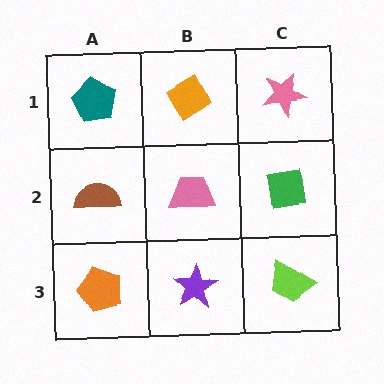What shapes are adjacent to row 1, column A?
A brown semicircle (row 2, column A), an orange diamond (row 1, column B).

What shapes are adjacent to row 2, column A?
A teal pentagon (row 1, column A), an orange pentagon (row 3, column A), a pink trapezoid (row 2, column B).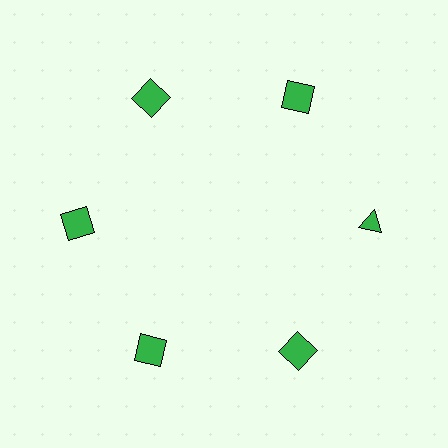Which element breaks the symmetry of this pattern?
The green triangle at roughly the 3 o'clock position breaks the symmetry. All other shapes are green squares.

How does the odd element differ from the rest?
It has a different shape: triangle instead of square.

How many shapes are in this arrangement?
There are 6 shapes arranged in a ring pattern.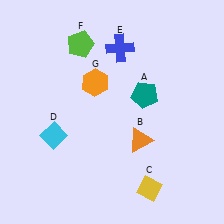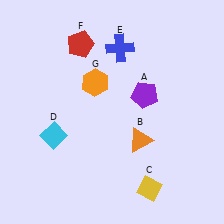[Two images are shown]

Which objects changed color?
A changed from teal to purple. F changed from lime to red.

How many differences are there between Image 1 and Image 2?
There are 2 differences between the two images.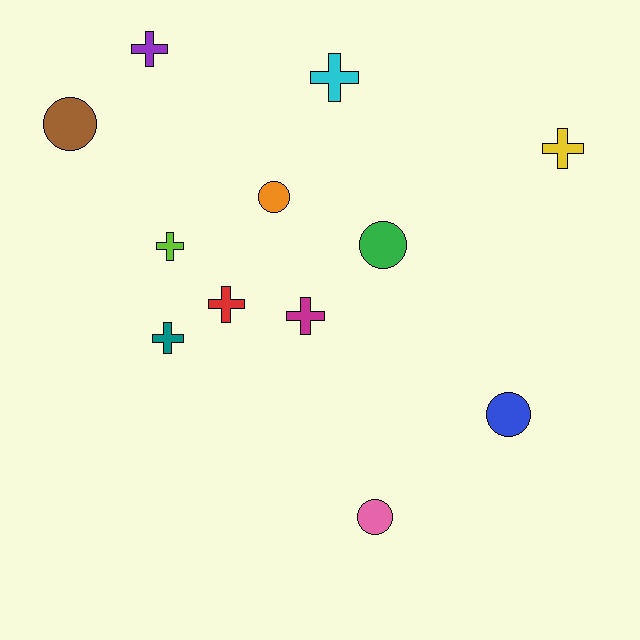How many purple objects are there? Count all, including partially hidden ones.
There is 1 purple object.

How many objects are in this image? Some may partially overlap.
There are 12 objects.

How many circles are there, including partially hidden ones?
There are 5 circles.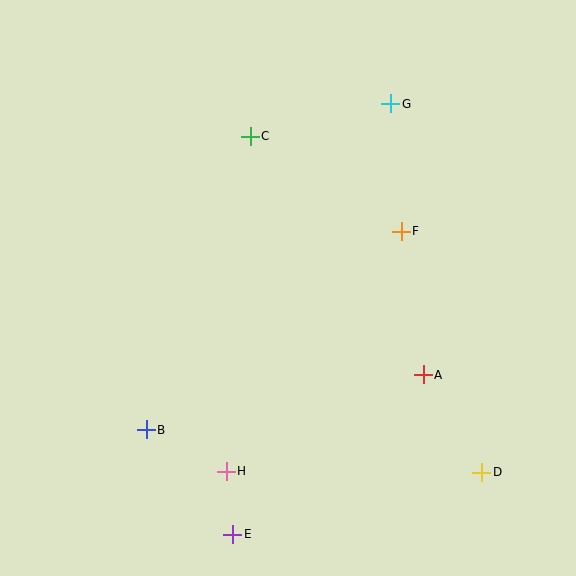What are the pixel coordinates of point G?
Point G is at (391, 104).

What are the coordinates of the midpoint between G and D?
The midpoint between G and D is at (436, 288).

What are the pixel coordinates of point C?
Point C is at (250, 136).